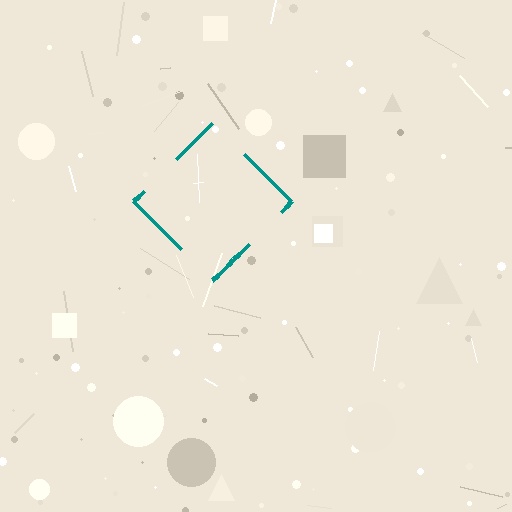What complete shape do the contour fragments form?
The contour fragments form a diamond.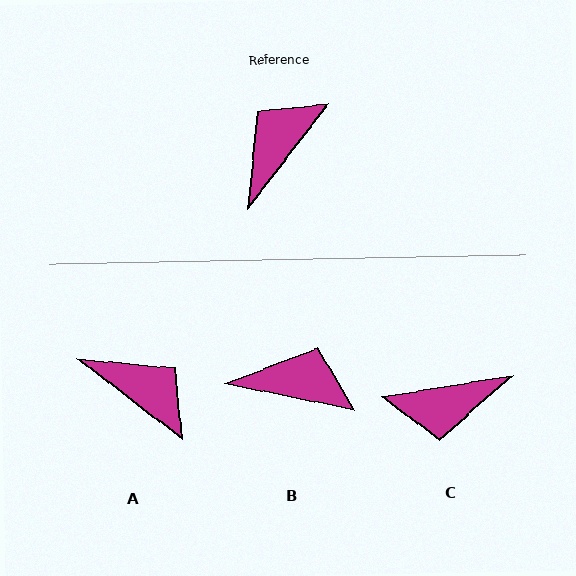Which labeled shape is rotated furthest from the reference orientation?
C, about 137 degrees away.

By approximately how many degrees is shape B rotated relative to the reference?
Approximately 64 degrees clockwise.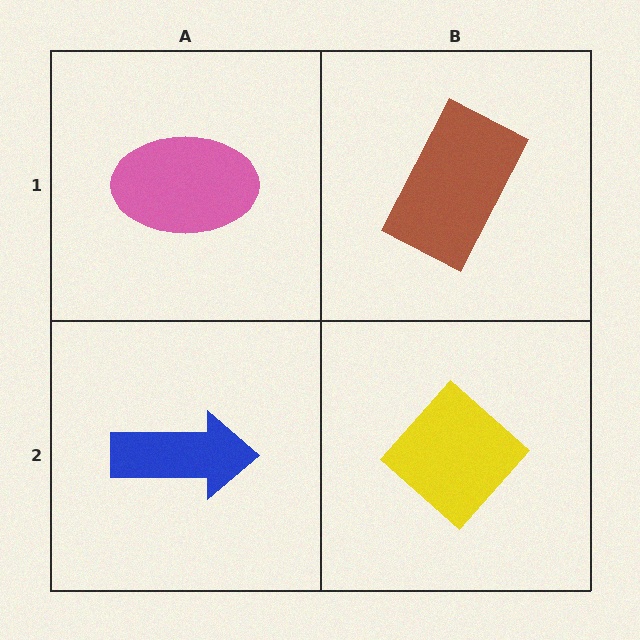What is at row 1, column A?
A pink ellipse.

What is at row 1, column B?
A brown rectangle.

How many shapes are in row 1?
2 shapes.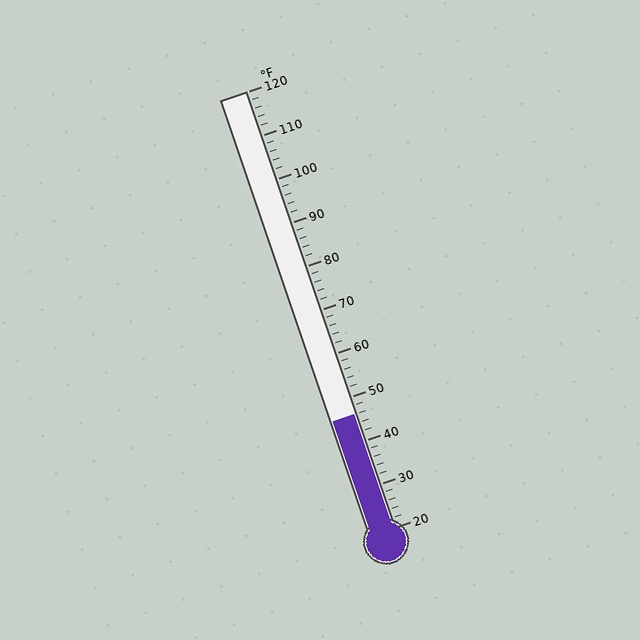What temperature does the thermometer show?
The thermometer shows approximately 46°F.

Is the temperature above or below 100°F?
The temperature is below 100°F.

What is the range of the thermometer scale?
The thermometer scale ranges from 20°F to 120°F.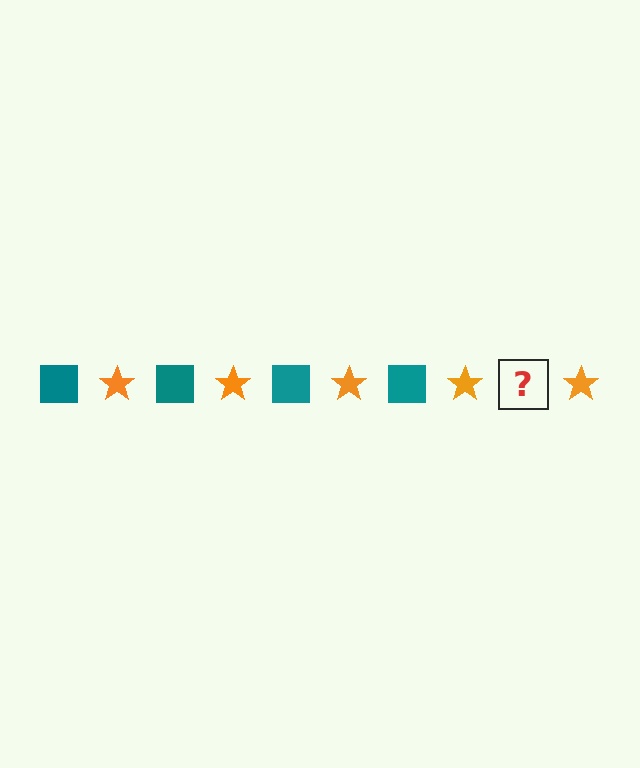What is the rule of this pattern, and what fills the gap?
The rule is that the pattern alternates between teal square and orange star. The gap should be filled with a teal square.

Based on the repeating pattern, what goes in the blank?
The blank should be a teal square.